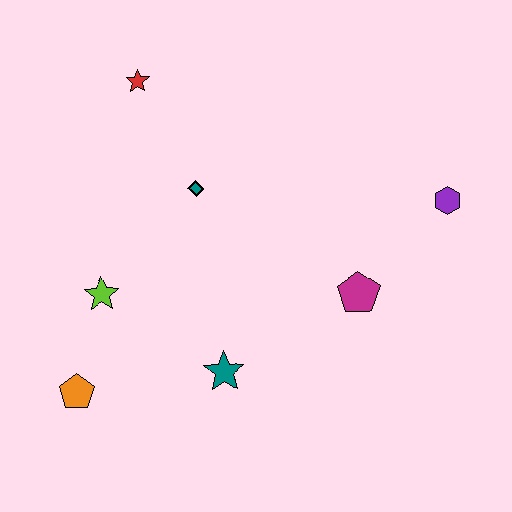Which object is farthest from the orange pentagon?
The purple hexagon is farthest from the orange pentagon.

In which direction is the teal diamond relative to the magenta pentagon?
The teal diamond is to the left of the magenta pentagon.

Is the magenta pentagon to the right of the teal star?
Yes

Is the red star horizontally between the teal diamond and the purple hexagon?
No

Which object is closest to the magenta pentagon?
The purple hexagon is closest to the magenta pentagon.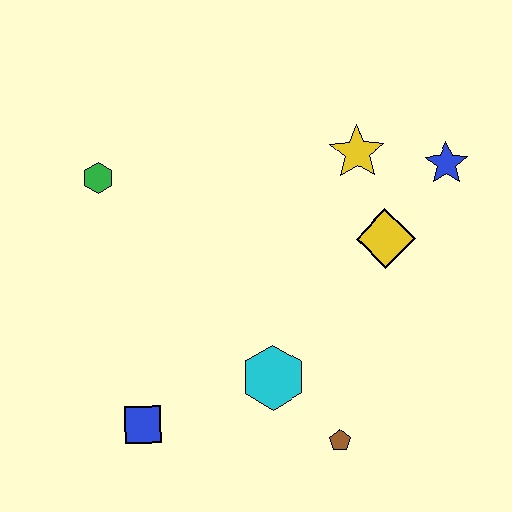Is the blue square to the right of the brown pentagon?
No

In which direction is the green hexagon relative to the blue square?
The green hexagon is above the blue square.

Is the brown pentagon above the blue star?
No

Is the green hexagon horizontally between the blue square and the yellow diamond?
No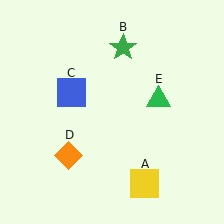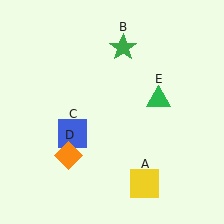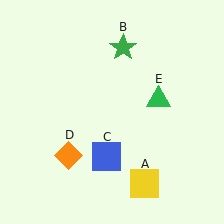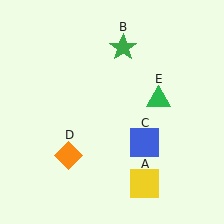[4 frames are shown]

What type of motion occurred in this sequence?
The blue square (object C) rotated counterclockwise around the center of the scene.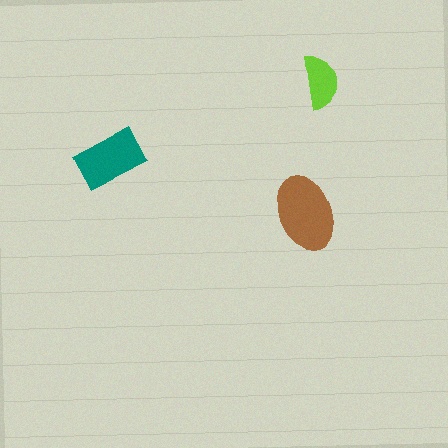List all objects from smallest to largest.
The lime semicircle, the teal rectangle, the brown ellipse.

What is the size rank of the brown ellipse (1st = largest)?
1st.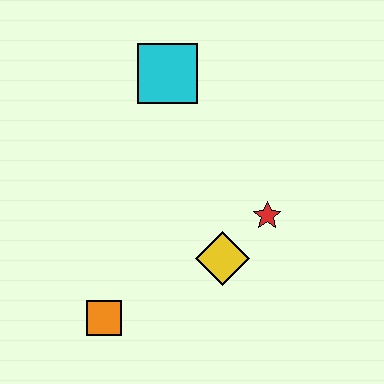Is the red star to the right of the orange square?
Yes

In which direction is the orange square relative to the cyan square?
The orange square is below the cyan square.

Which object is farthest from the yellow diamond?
The cyan square is farthest from the yellow diamond.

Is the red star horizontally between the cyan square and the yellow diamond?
No